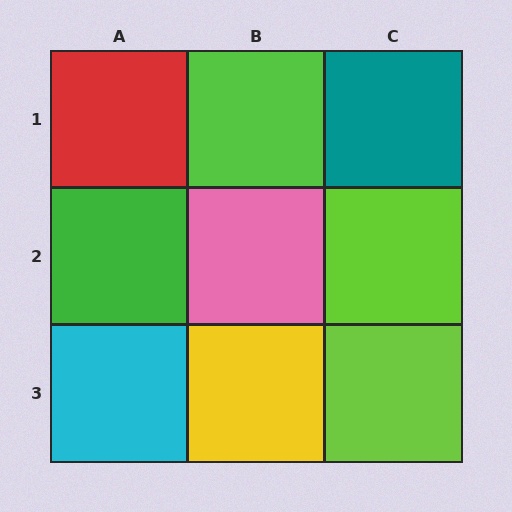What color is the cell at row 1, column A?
Red.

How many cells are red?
1 cell is red.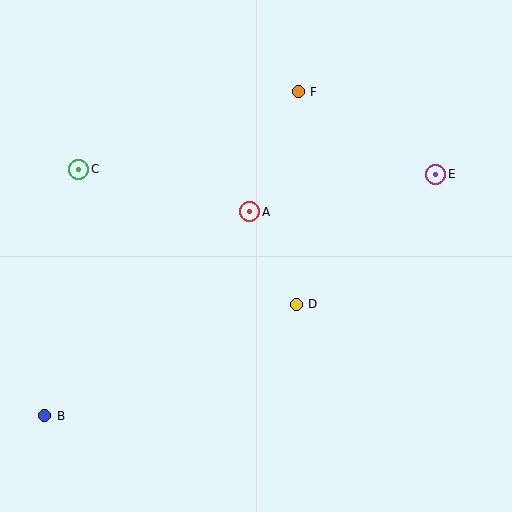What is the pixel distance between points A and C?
The distance between A and C is 176 pixels.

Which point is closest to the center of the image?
Point A at (250, 212) is closest to the center.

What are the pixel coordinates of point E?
Point E is at (436, 174).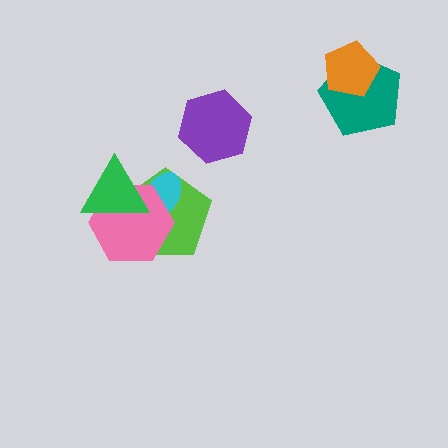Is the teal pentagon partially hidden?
Yes, it is partially covered by another shape.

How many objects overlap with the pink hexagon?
3 objects overlap with the pink hexagon.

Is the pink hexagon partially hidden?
Yes, it is partially covered by another shape.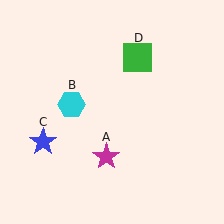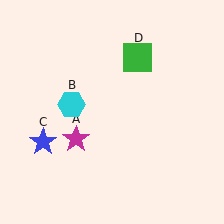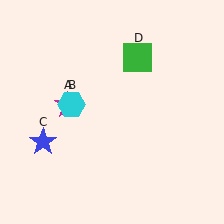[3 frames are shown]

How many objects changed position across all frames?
1 object changed position: magenta star (object A).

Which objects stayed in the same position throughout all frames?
Cyan hexagon (object B) and blue star (object C) and green square (object D) remained stationary.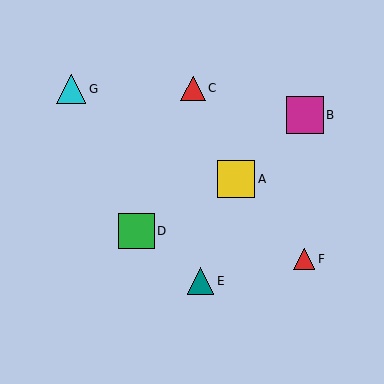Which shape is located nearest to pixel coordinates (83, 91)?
The cyan triangle (labeled G) at (71, 89) is nearest to that location.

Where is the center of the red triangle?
The center of the red triangle is at (304, 259).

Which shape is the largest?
The magenta square (labeled B) is the largest.